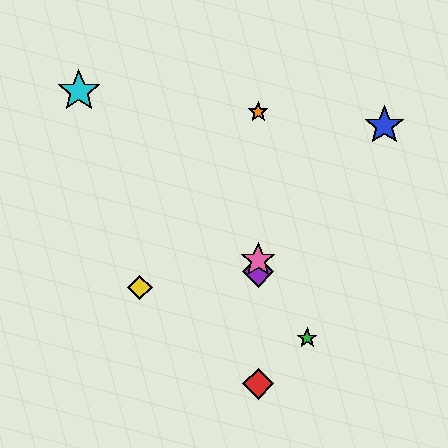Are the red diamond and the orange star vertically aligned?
Yes, both are at x≈258.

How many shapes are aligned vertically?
4 shapes (the red diamond, the purple diamond, the orange star, the pink star) are aligned vertically.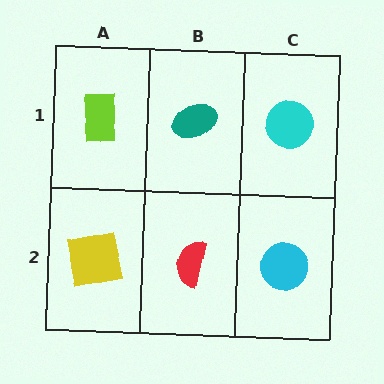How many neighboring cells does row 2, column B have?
3.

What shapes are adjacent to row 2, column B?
A teal ellipse (row 1, column B), a yellow square (row 2, column A), a cyan circle (row 2, column C).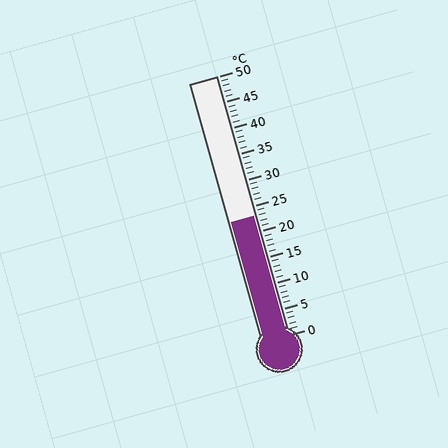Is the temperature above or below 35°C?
The temperature is below 35°C.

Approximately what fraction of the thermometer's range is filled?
The thermometer is filled to approximately 45% of its range.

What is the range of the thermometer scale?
The thermometer scale ranges from 0°C to 50°C.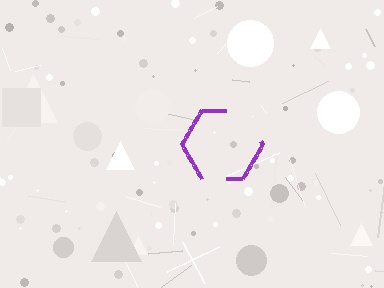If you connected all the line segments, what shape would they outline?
They would outline a hexagon.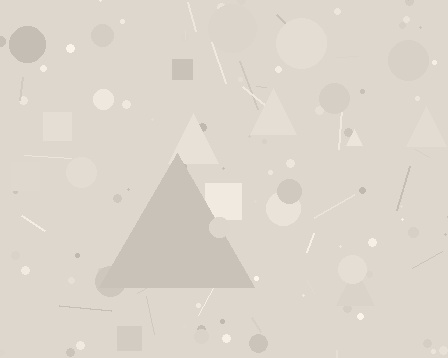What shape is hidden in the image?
A triangle is hidden in the image.